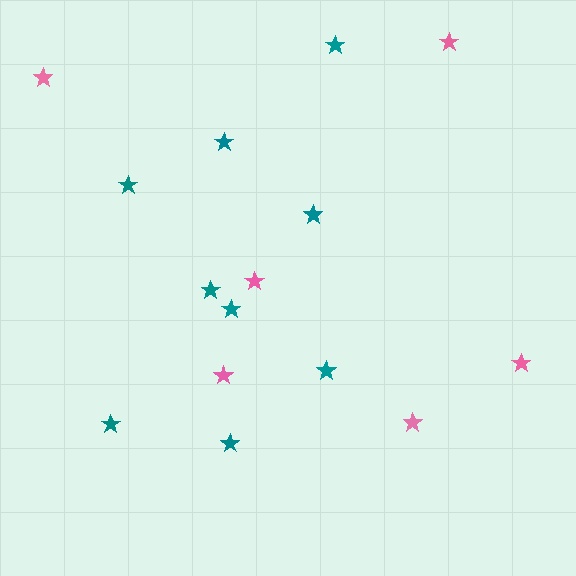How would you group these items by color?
There are 2 groups: one group of teal stars (9) and one group of pink stars (6).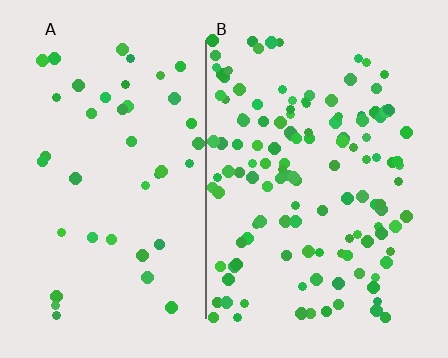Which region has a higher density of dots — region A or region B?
B (the right).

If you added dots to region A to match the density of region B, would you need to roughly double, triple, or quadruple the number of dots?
Approximately triple.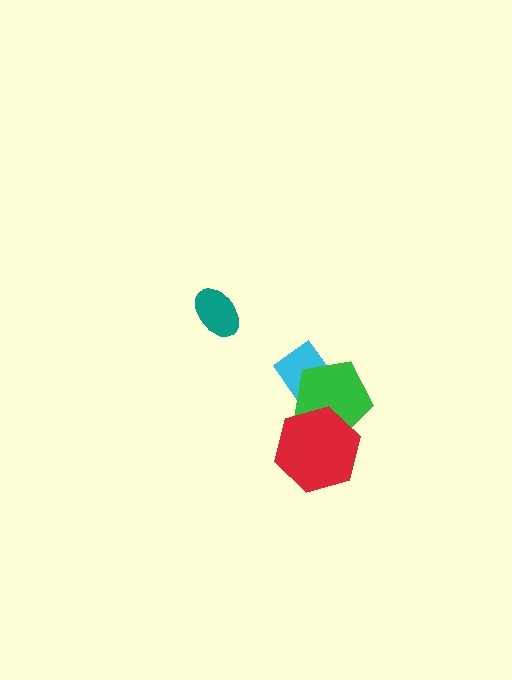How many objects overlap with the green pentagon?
2 objects overlap with the green pentagon.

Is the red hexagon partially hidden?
No, no other shape covers it.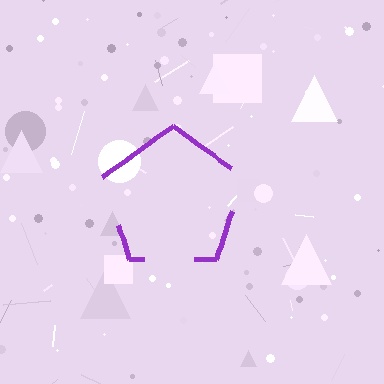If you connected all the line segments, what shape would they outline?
They would outline a pentagon.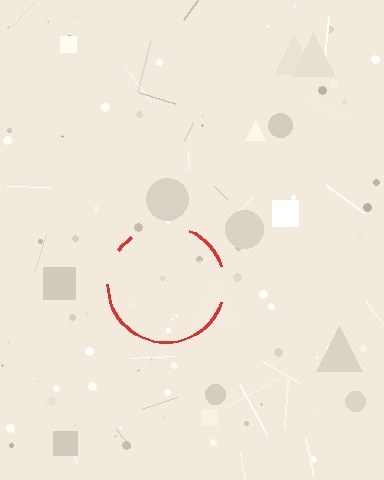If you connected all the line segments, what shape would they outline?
They would outline a circle.